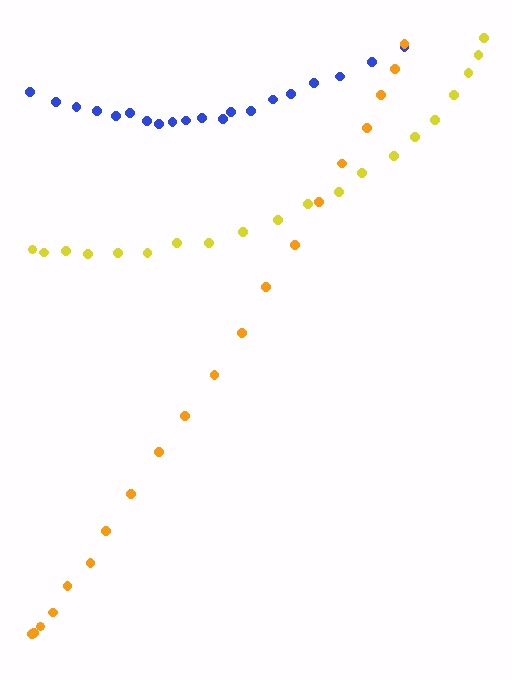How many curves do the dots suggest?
There are 3 distinct paths.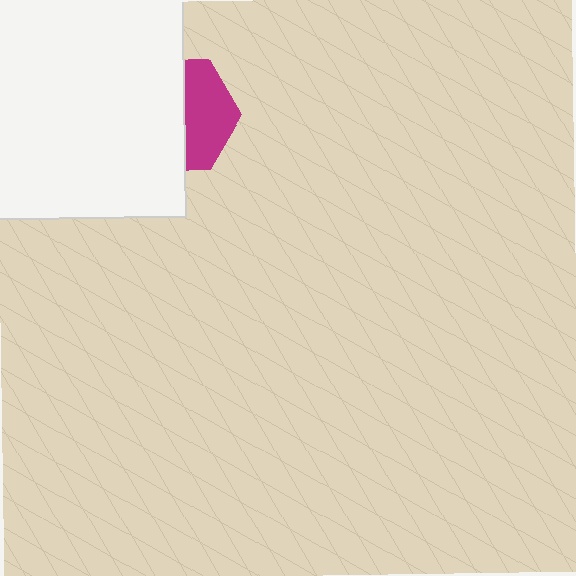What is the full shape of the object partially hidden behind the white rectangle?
The partially hidden object is a magenta hexagon.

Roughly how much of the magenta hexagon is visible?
A small part of it is visible (roughly 43%).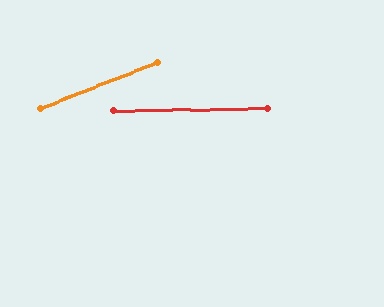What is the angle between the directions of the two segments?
Approximately 21 degrees.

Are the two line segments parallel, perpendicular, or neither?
Neither parallel nor perpendicular — they differ by about 21°.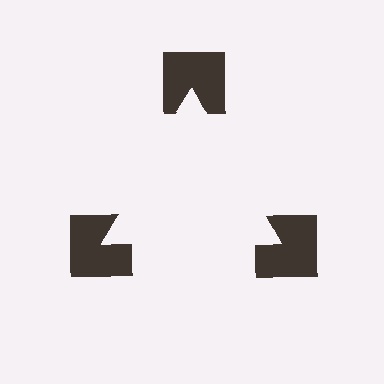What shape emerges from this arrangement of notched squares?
An illusory triangle — its edges are inferred from the aligned wedge cuts in the notched squares, not physically drawn.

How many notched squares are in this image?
There are 3 — one at each vertex of the illusory triangle.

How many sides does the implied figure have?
3 sides.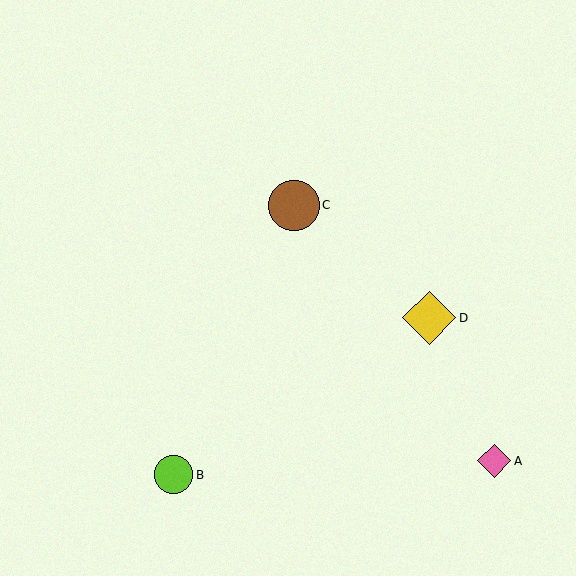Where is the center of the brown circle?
The center of the brown circle is at (294, 205).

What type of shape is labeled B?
Shape B is a lime circle.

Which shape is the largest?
The yellow diamond (labeled D) is the largest.